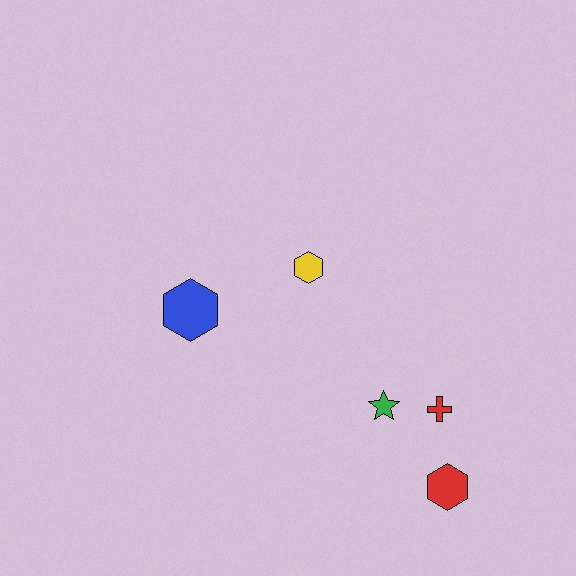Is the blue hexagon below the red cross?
No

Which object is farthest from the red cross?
The blue hexagon is farthest from the red cross.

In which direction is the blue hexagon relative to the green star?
The blue hexagon is to the left of the green star.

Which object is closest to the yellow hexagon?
The blue hexagon is closest to the yellow hexagon.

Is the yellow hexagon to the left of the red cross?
Yes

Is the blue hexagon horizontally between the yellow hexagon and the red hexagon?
No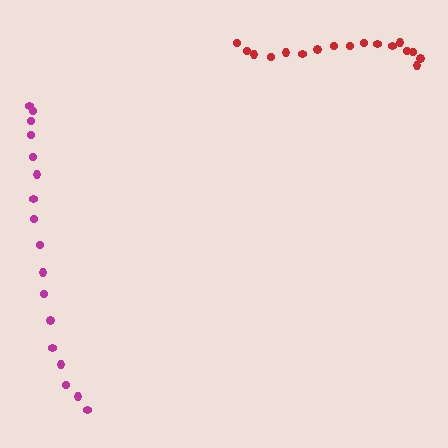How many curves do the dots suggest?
There are 2 distinct paths.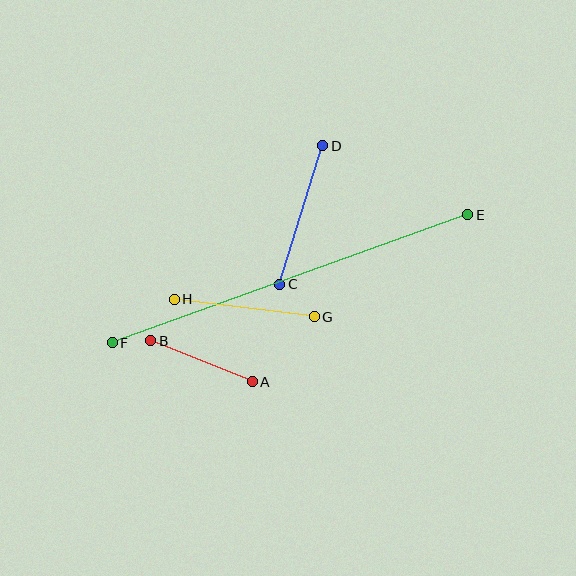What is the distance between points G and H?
The distance is approximately 141 pixels.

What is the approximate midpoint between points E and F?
The midpoint is at approximately (290, 279) pixels.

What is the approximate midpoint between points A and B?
The midpoint is at approximately (201, 361) pixels.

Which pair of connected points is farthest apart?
Points E and F are farthest apart.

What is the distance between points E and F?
The distance is approximately 378 pixels.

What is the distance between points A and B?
The distance is approximately 110 pixels.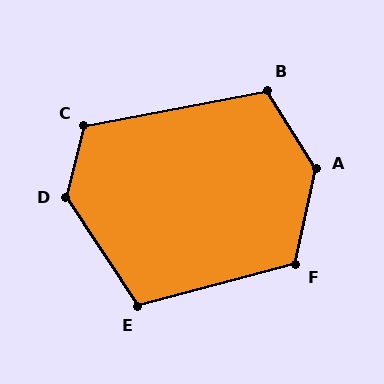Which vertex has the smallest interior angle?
E, at approximately 109 degrees.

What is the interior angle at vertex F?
Approximately 117 degrees (obtuse).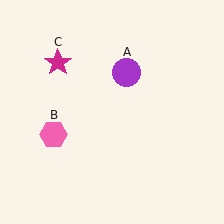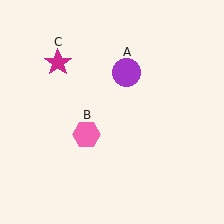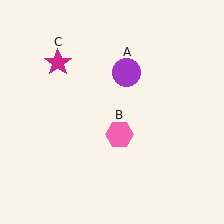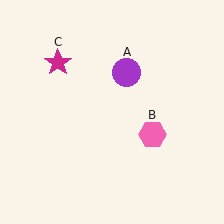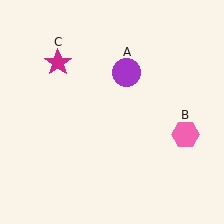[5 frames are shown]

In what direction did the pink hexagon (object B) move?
The pink hexagon (object B) moved right.